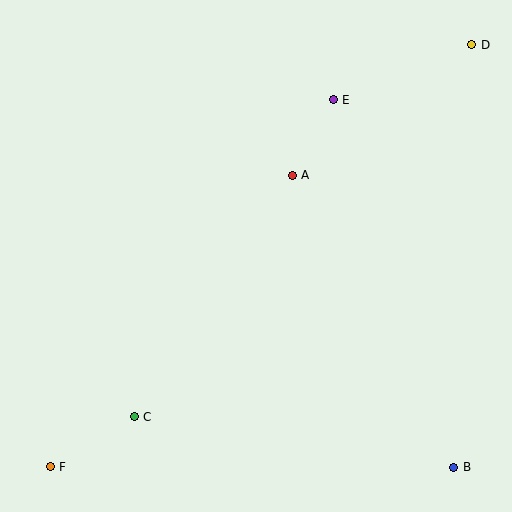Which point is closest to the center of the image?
Point A at (292, 175) is closest to the center.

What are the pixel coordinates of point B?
Point B is at (454, 467).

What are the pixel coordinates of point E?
Point E is at (333, 100).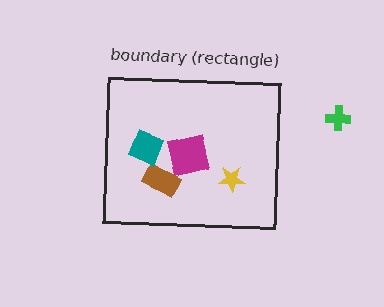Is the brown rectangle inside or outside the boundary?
Inside.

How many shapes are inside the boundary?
4 inside, 1 outside.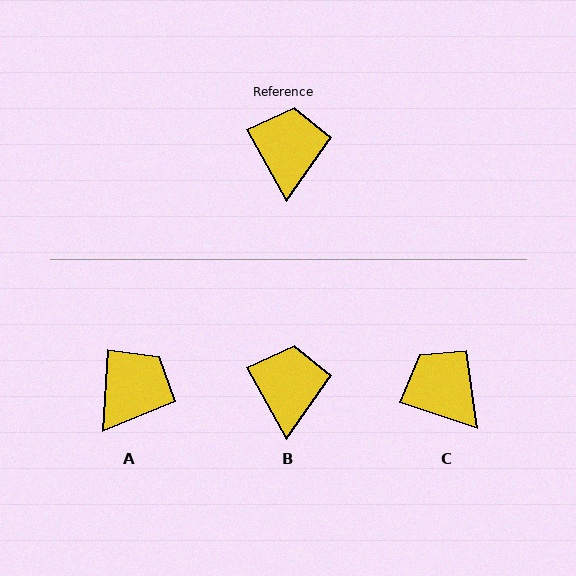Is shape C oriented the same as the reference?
No, it is off by about 43 degrees.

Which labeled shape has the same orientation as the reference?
B.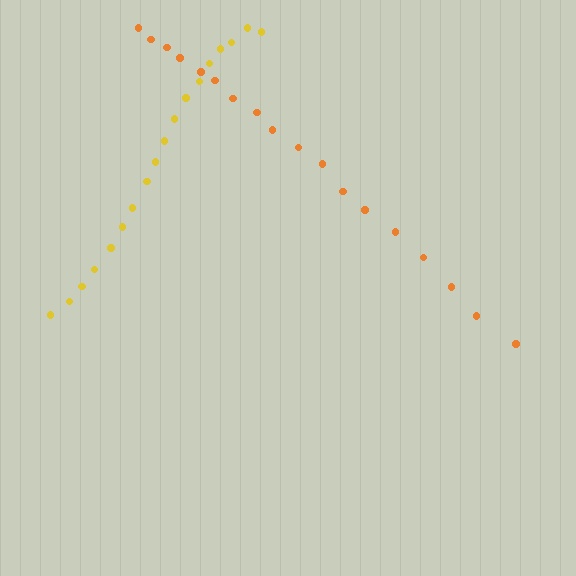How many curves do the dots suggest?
There are 2 distinct paths.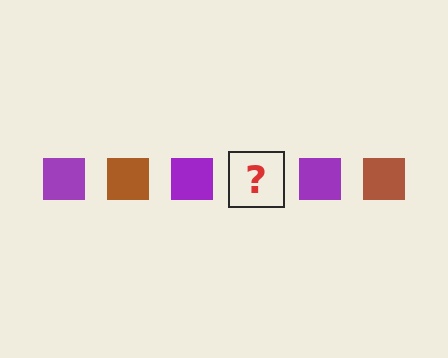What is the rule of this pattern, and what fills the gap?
The rule is that the pattern cycles through purple, brown squares. The gap should be filled with a brown square.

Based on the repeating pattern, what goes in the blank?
The blank should be a brown square.